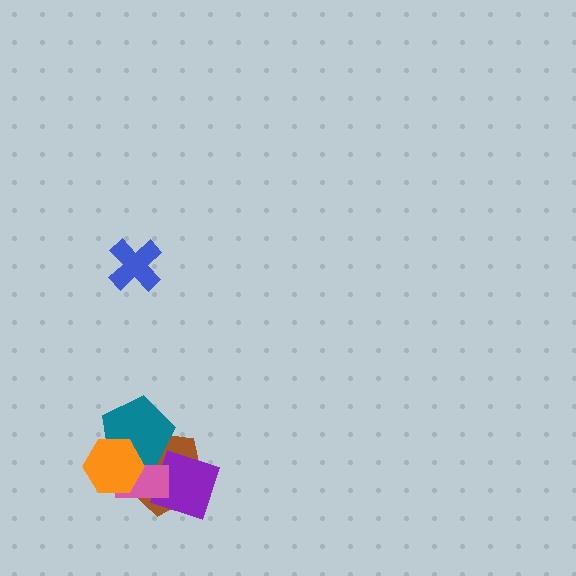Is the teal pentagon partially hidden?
Yes, it is partially covered by another shape.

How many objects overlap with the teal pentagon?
3 objects overlap with the teal pentagon.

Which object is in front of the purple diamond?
The pink rectangle is in front of the purple diamond.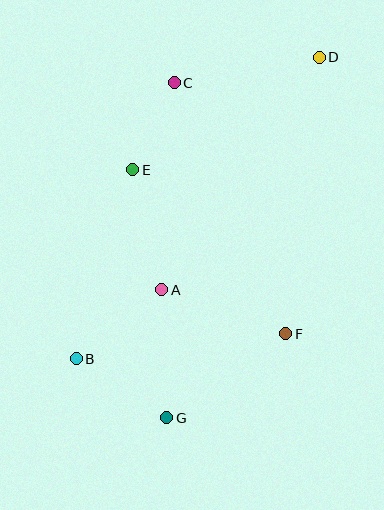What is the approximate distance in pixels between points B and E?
The distance between B and E is approximately 197 pixels.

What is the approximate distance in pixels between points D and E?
The distance between D and E is approximately 218 pixels.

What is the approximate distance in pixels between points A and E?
The distance between A and E is approximately 124 pixels.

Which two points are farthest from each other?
Points D and G are farthest from each other.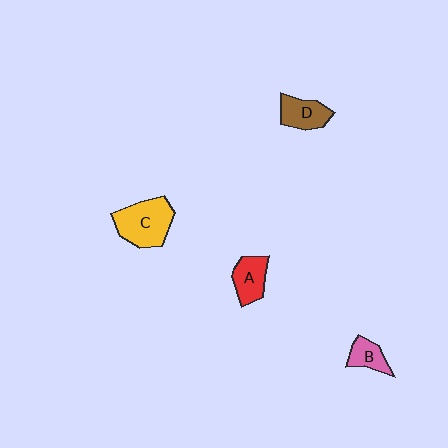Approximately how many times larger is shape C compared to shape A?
Approximately 1.7 times.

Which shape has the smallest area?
Shape B (pink).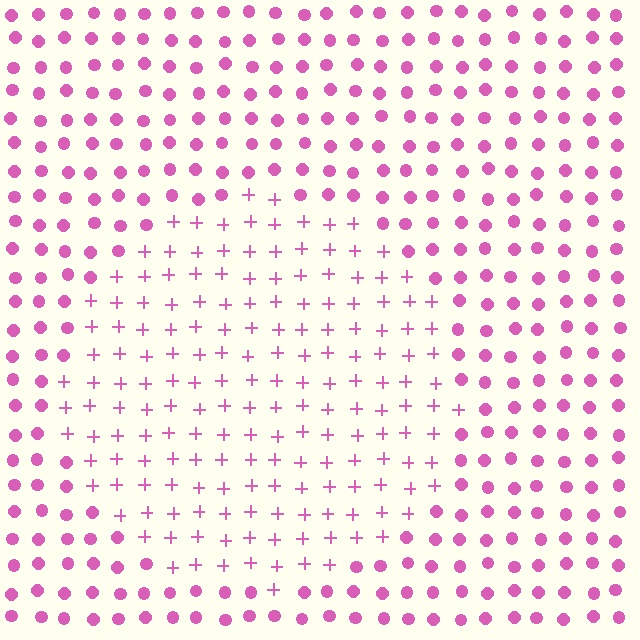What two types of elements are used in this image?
The image uses plus signs inside the circle region and circles outside it.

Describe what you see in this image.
The image is filled with small pink elements arranged in a uniform grid. A circle-shaped region contains plus signs, while the surrounding area contains circles. The boundary is defined purely by the change in element shape.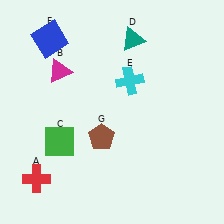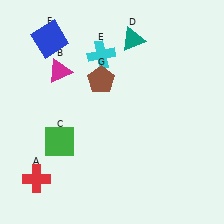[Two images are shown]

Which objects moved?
The objects that moved are: the cyan cross (E), the brown pentagon (G).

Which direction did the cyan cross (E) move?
The cyan cross (E) moved left.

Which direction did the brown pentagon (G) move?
The brown pentagon (G) moved up.